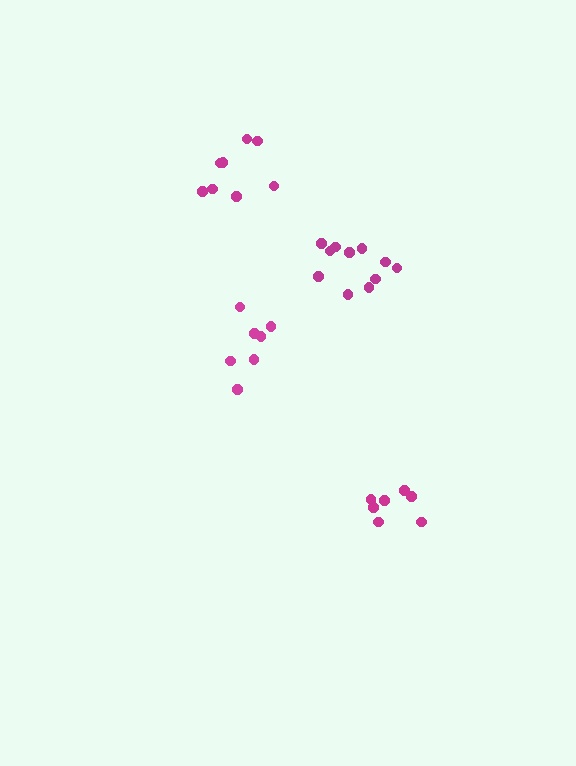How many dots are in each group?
Group 1: 7 dots, Group 2: 8 dots, Group 3: 7 dots, Group 4: 11 dots (33 total).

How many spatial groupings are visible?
There are 4 spatial groupings.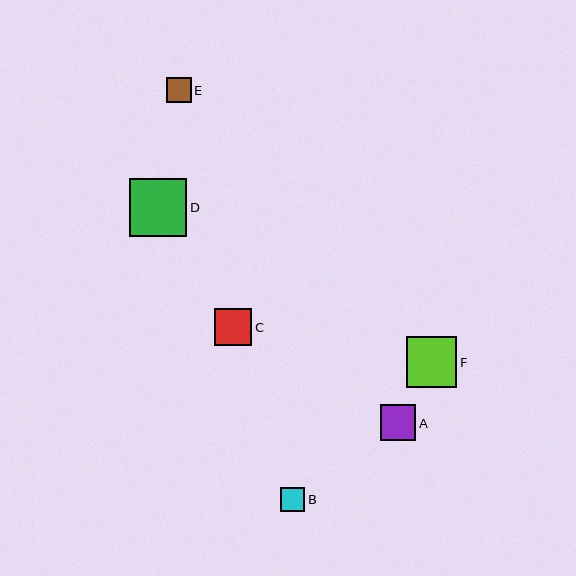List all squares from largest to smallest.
From largest to smallest: D, F, C, A, E, B.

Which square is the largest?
Square D is the largest with a size of approximately 58 pixels.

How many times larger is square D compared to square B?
Square D is approximately 2.4 times the size of square B.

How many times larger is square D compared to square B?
Square D is approximately 2.4 times the size of square B.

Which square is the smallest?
Square B is the smallest with a size of approximately 24 pixels.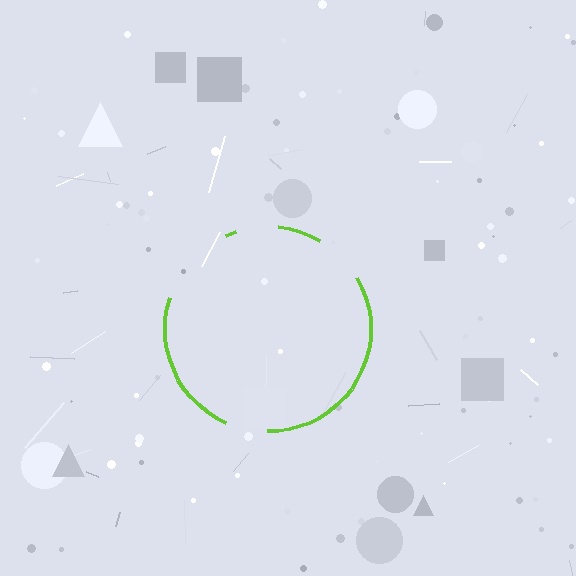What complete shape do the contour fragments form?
The contour fragments form a circle.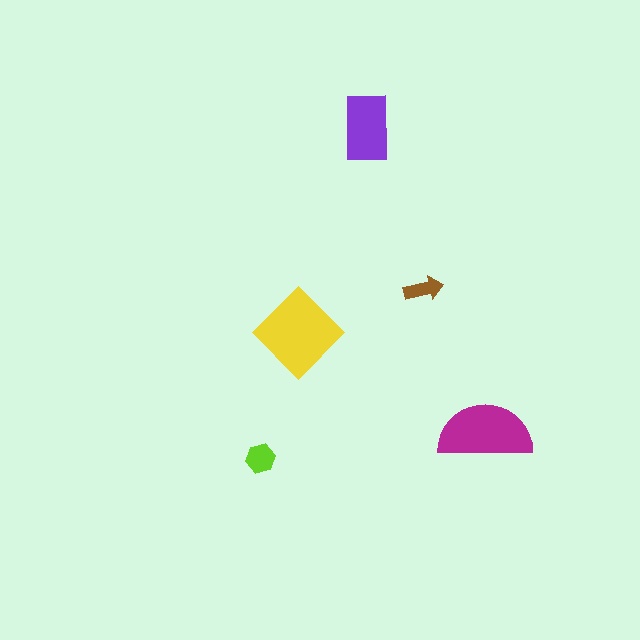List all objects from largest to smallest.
The yellow diamond, the magenta semicircle, the purple rectangle, the lime hexagon, the brown arrow.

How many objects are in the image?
There are 5 objects in the image.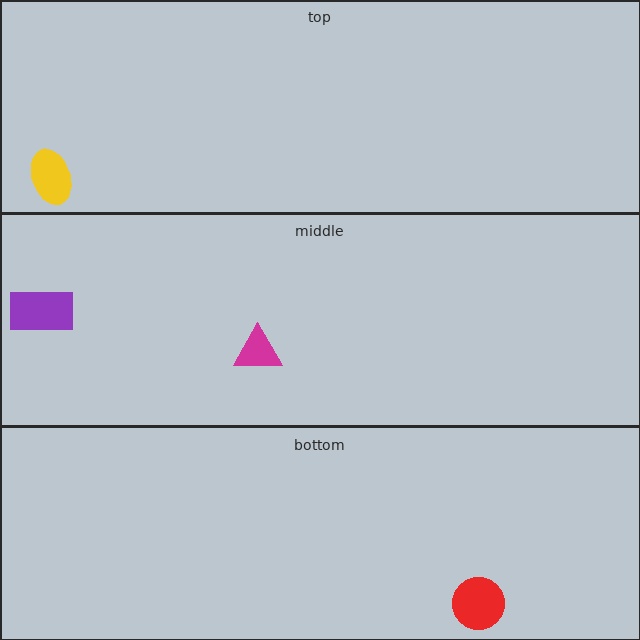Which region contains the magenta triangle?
The middle region.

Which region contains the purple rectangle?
The middle region.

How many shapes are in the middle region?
2.